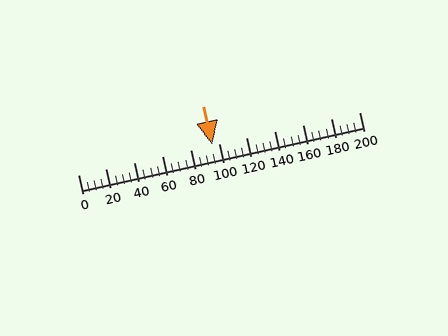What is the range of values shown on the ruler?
The ruler shows values from 0 to 200.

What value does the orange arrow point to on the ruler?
The orange arrow points to approximately 96.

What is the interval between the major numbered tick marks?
The major tick marks are spaced 20 units apart.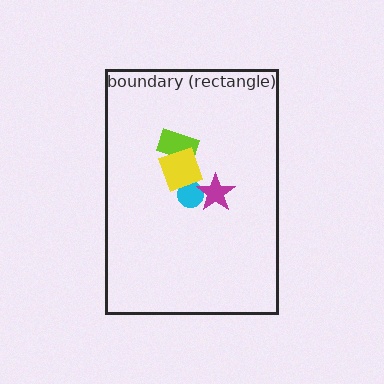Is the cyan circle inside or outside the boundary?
Inside.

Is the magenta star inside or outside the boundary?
Inside.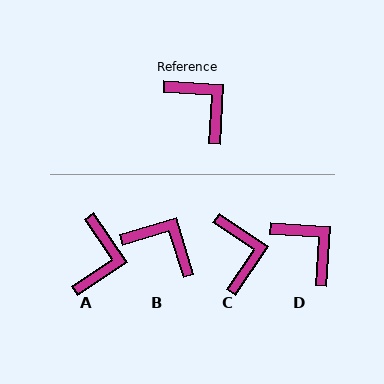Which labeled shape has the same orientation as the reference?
D.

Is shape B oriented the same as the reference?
No, it is off by about 21 degrees.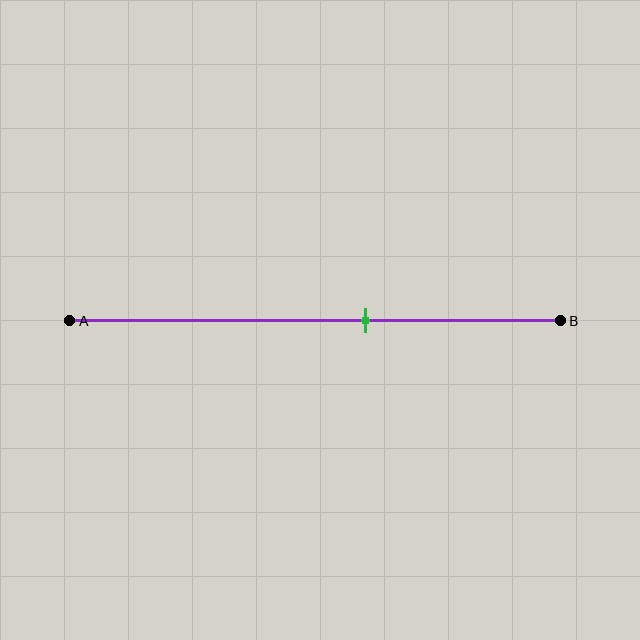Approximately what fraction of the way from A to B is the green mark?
The green mark is approximately 60% of the way from A to B.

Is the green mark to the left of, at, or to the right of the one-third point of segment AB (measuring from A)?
The green mark is to the right of the one-third point of segment AB.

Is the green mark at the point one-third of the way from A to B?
No, the mark is at about 60% from A, not at the 33% one-third point.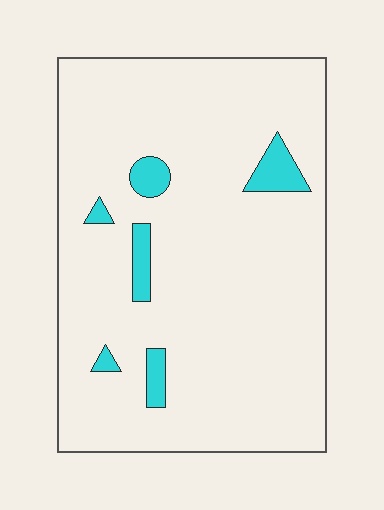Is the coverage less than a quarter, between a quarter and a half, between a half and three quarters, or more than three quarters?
Less than a quarter.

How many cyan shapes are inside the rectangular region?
6.